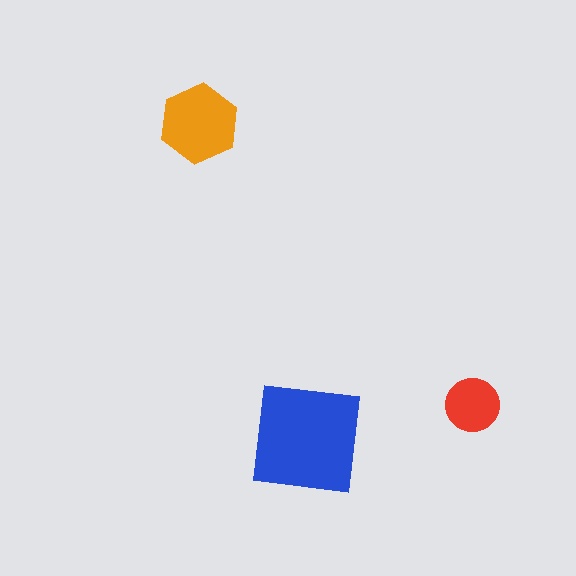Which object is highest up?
The orange hexagon is topmost.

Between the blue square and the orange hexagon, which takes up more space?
The blue square.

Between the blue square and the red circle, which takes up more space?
The blue square.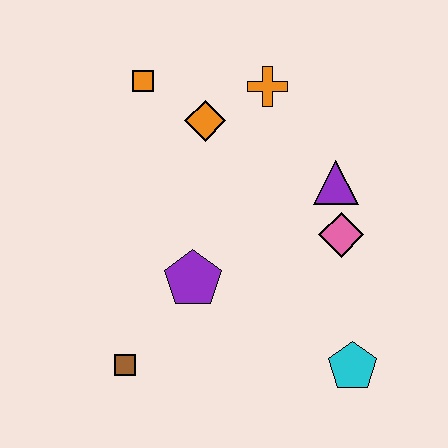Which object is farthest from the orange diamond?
The cyan pentagon is farthest from the orange diamond.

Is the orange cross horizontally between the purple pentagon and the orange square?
No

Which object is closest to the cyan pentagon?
The pink diamond is closest to the cyan pentagon.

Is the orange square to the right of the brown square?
Yes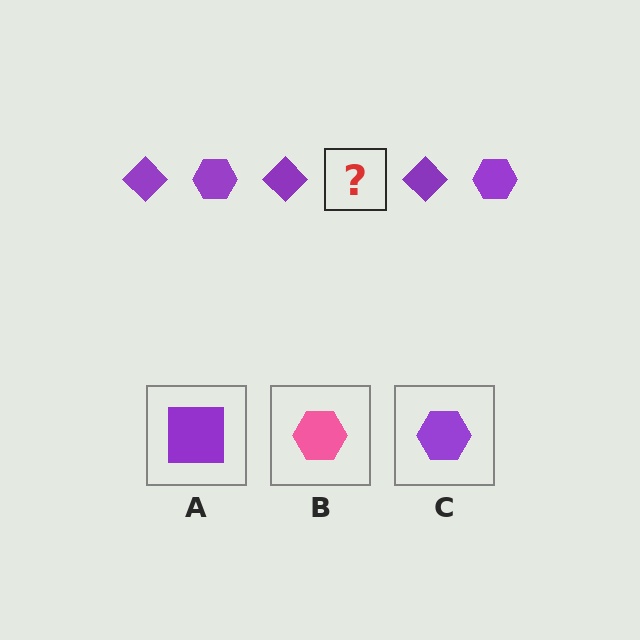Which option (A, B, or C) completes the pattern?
C.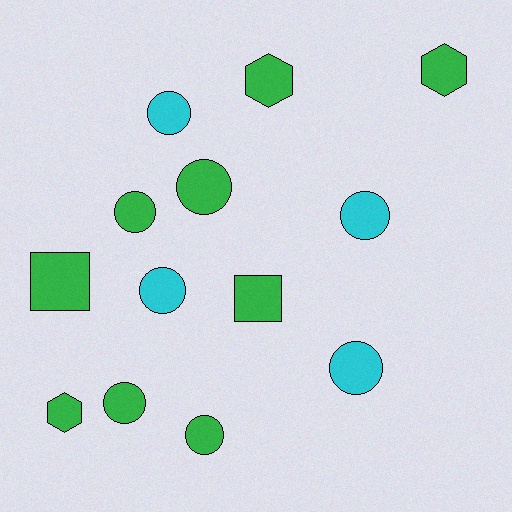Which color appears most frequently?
Green, with 9 objects.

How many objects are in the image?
There are 13 objects.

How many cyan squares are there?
There are no cyan squares.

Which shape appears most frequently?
Circle, with 8 objects.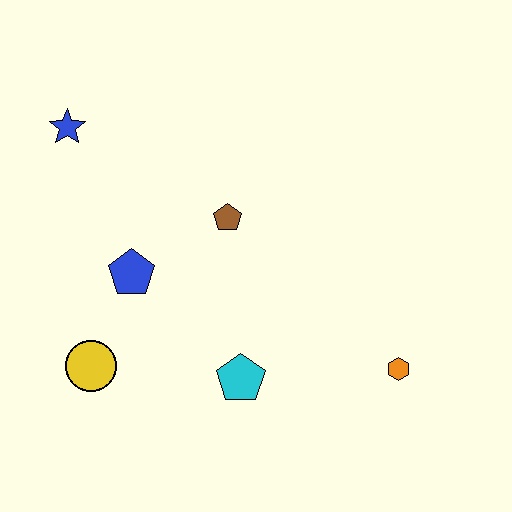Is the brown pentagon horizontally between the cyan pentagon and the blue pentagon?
Yes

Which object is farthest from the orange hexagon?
The blue star is farthest from the orange hexagon.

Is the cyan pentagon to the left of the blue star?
No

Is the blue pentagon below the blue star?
Yes